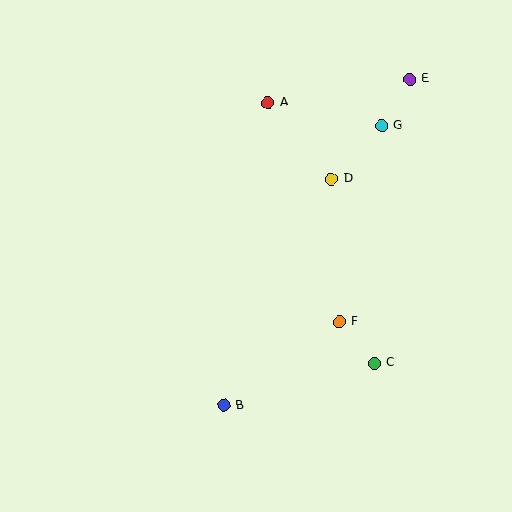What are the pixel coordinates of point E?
Point E is at (410, 80).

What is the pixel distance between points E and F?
The distance between E and F is 252 pixels.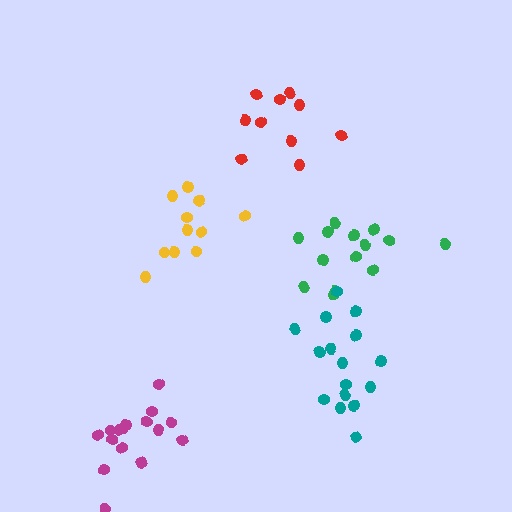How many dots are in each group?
Group 1: 16 dots, Group 2: 14 dots, Group 3: 10 dots, Group 4: 11 dots, Group 5: 16 dots (67 total).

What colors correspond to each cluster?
The clusters are colored: magenta, green, red, yellow, teal.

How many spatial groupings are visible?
There are 5 spatial groupings.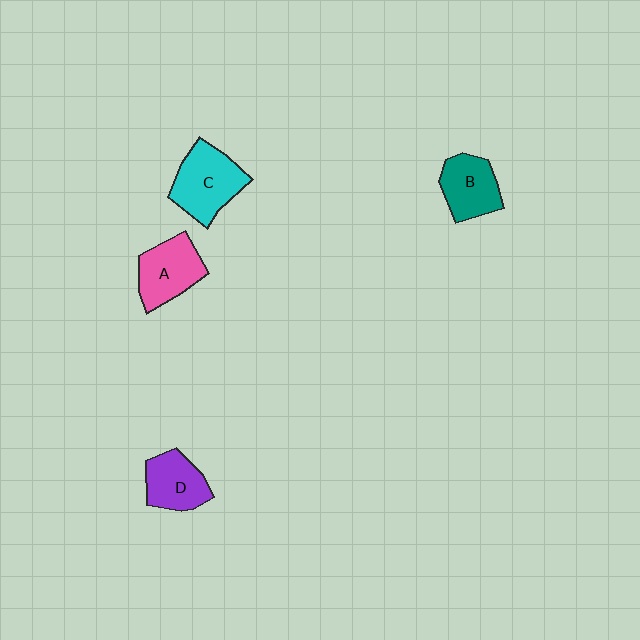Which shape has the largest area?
Shape C (cyan).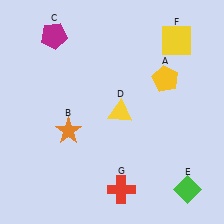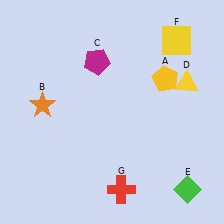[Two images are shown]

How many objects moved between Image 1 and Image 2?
3 objects moved between the two images.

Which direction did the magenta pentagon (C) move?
The magenta pentagon (C) moved right.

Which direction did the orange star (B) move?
The orange star (B) moved left.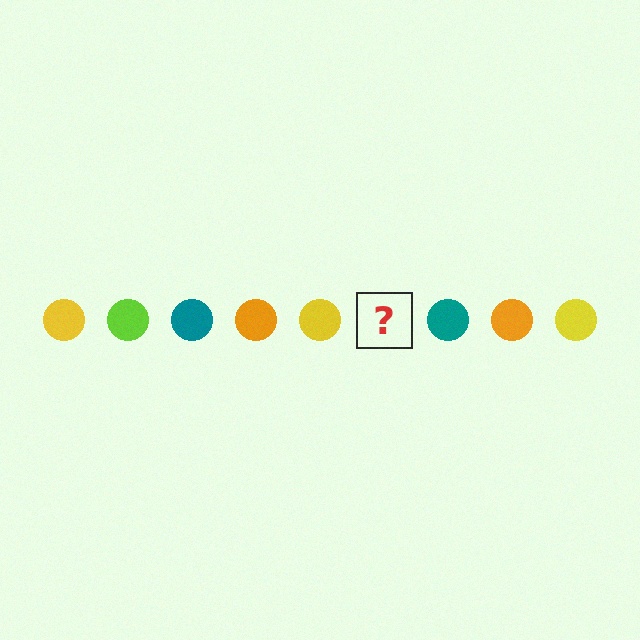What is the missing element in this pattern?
The missing element is a lime circle.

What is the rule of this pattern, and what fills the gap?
The rule is that the pattern cycles through yellow, lime, teal, orange circles. The gap should be filled with a lime circle.